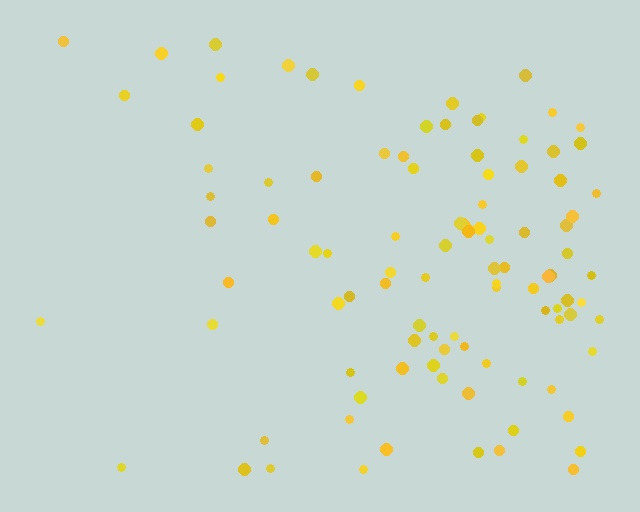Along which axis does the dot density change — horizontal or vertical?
Horizontal.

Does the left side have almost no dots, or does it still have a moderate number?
Still a moderate number, just noticeably fewer than the right.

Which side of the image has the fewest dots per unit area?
The left.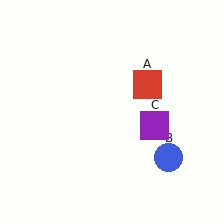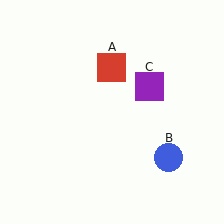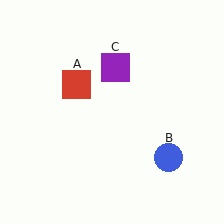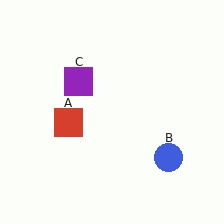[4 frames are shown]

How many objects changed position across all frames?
2 objects changed position: red square (object A), purple square (object C).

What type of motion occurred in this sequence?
The red square (object A), purple square (object C) rotated counterclockwise around the center of the scene.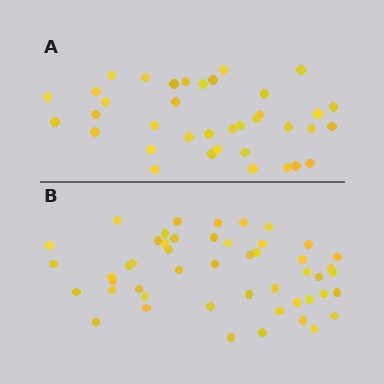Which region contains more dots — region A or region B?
Region B (the bottom region) has more dots.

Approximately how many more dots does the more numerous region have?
Region B has roughly 12 or so more dots than region A.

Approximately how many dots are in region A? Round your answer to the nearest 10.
About 40 dots. (The exact count is 37, which rounds to 40.)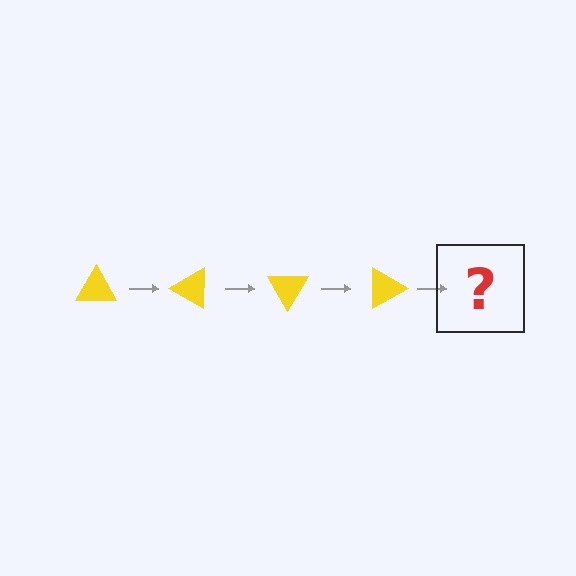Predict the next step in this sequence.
The next step is a yellow triangle rotated 120 degrees.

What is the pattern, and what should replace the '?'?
The pattern is that the triangle rotates 30 degrees each step. The '?' should be a yellow triangle rotated 120 degrees.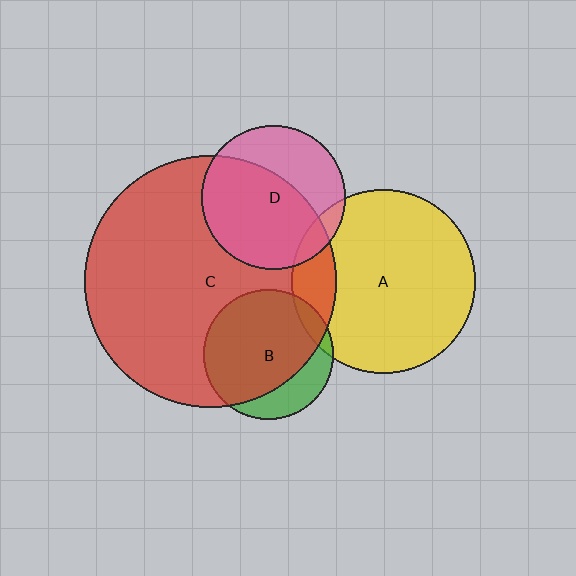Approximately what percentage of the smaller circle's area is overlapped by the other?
Approximately 10%.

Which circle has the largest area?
Circle C (red).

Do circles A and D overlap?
Yes.